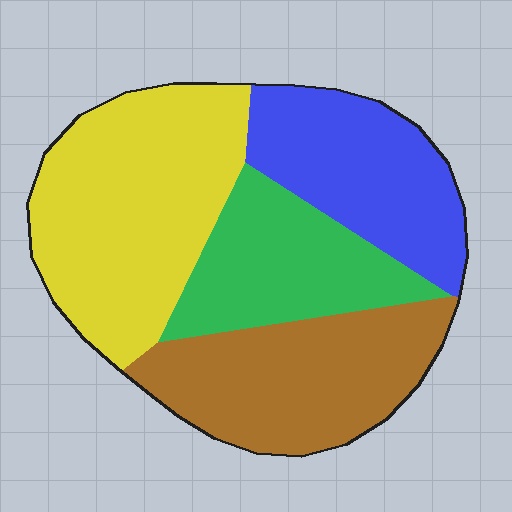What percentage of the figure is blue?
Blue takes up about one fifth (1/5) of the figure.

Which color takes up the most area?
Yellow, at roughly 35%.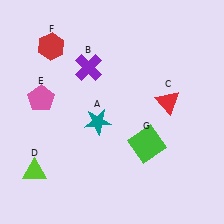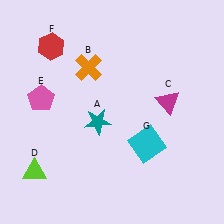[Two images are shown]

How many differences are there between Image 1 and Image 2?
There are 3 differences between the two images.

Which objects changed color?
B changed from purple to orange. C changed from red to magenta. G changed from green to cyan.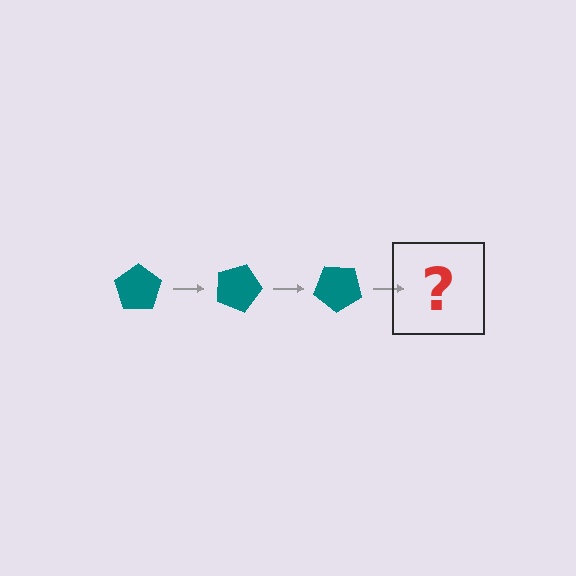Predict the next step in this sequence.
The next step is a teal pentagon rotated 60 degrees.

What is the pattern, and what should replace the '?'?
The pattern is that the pentagon rotates 20 degrees each step. The '?' should be a teal pentagon rotated 60 degrees.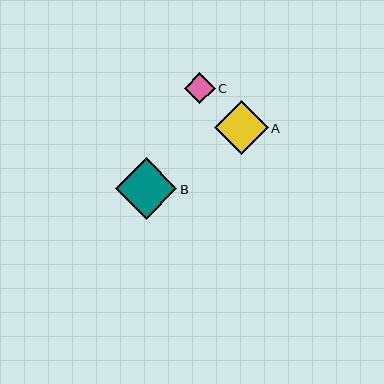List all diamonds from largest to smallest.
From largest to smallest: B, A, C.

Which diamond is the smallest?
Diamond C is the smallest with a size of approximately 31 pixels.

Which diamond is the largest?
Diamond B is the largest with a size of approximately 62 pixels.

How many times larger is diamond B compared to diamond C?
Diamond B is approximately 2.0 times the size of diamond C.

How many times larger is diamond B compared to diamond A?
Diamond B is approximately 1.1 times the size of diamond A.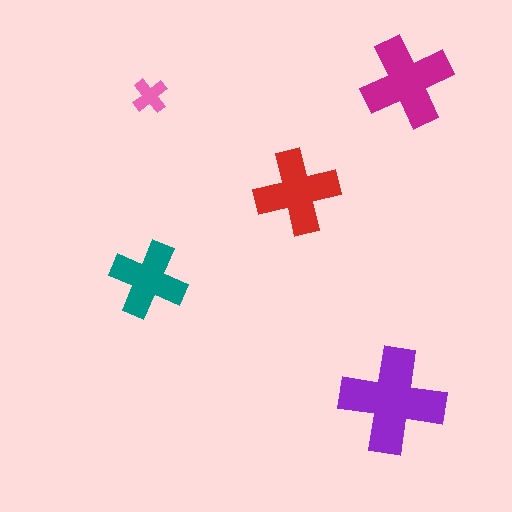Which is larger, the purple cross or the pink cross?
The purple one.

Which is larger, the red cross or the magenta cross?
The magenta one.